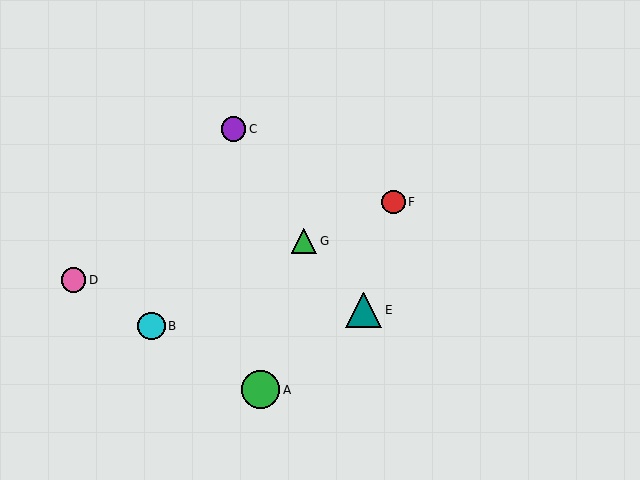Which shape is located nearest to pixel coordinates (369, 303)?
The teal triangle (labeled E) at (364, 310) is nearest to that location.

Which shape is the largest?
The green circle (labeled A) is the largest.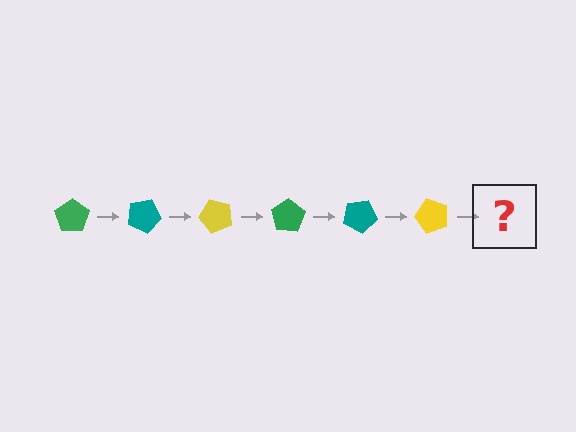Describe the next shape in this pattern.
It should be a green pentagon, rotated 150 degrees from the start.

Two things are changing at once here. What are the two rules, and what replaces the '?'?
The two rules are that it rotates 25 degrees each step and the color cycles through green, teal, and yellow. The '?' should be a green pentagon, rotated 150 degrees from the start.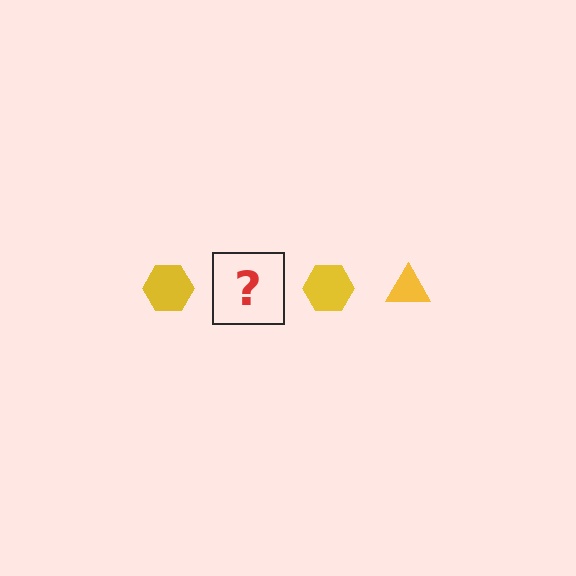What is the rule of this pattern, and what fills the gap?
The rule is that the pattern cycles through hexagon, triangle shapes in yellow. The gap should be filled with a yellow triangle.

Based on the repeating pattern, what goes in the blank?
The blank should be a yellow triangle.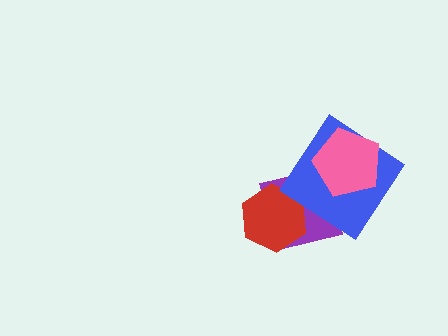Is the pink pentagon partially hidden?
No, no other shape covers it.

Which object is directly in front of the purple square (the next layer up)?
The red hexagon is directly in front of the purple square.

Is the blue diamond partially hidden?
Yes, it is partially covered by another shape.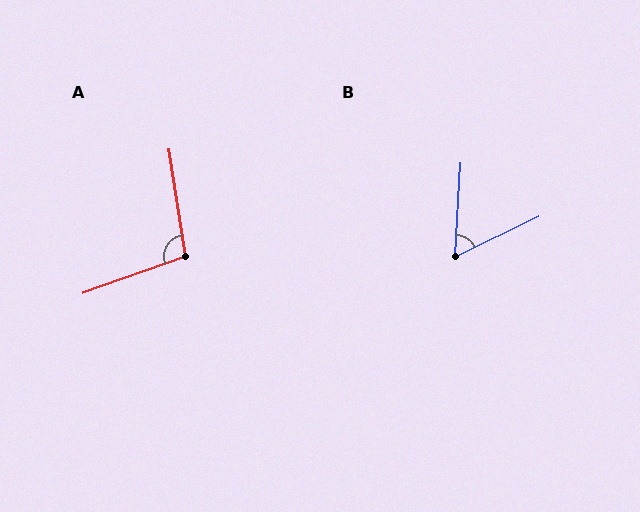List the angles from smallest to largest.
B (61°), A (101°).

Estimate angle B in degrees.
Approximately 61 degrees.